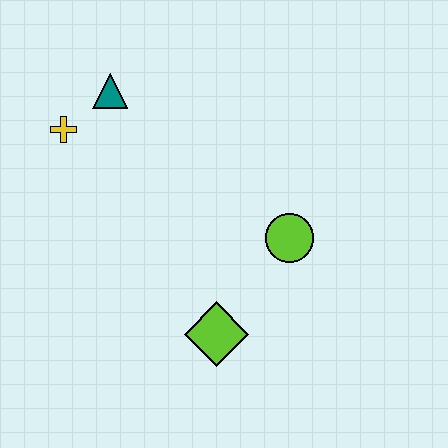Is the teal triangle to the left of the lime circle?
Yes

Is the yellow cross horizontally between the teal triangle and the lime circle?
No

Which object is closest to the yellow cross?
The teal triangle is closest to the yellow cross.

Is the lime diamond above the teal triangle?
No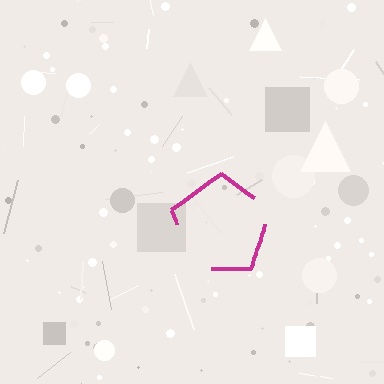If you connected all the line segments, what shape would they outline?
They would outline a pentagon.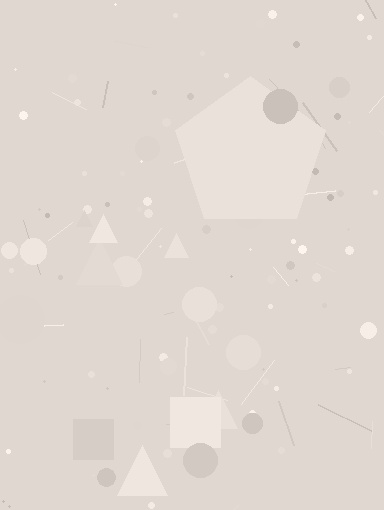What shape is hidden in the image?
A pentagon is hidden in the image.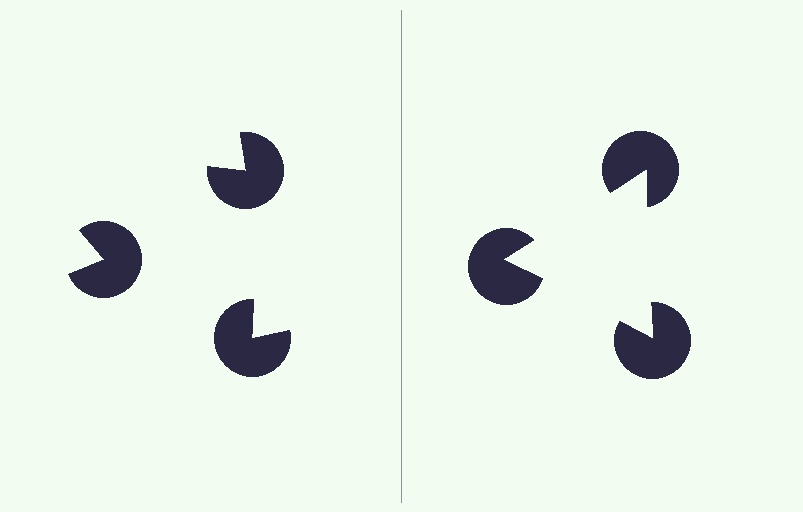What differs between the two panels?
The pac-man discs are positioned identically on both sides; only the wedge orientations differ. On the right they align to a triangle; on the left they are misaligned.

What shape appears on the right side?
An illusory triangle.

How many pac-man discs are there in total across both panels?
6 — 3 on each side.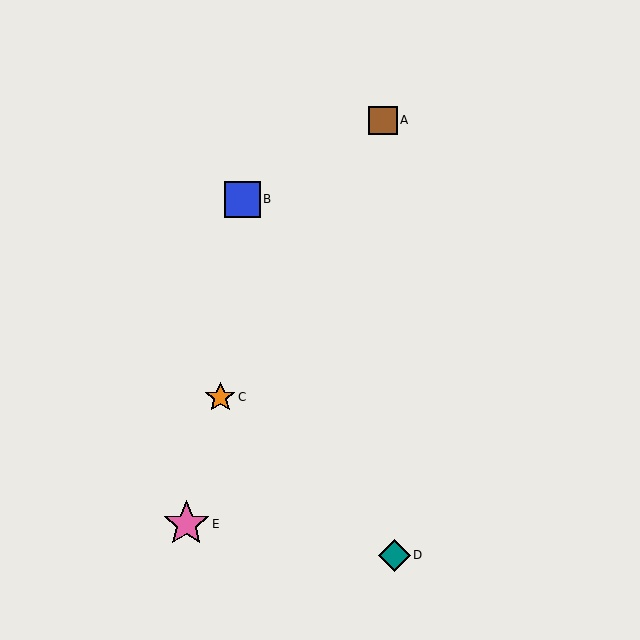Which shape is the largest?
The pink star (labeled E) is the largest.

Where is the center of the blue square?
The center of the blue square is at (243, 199).